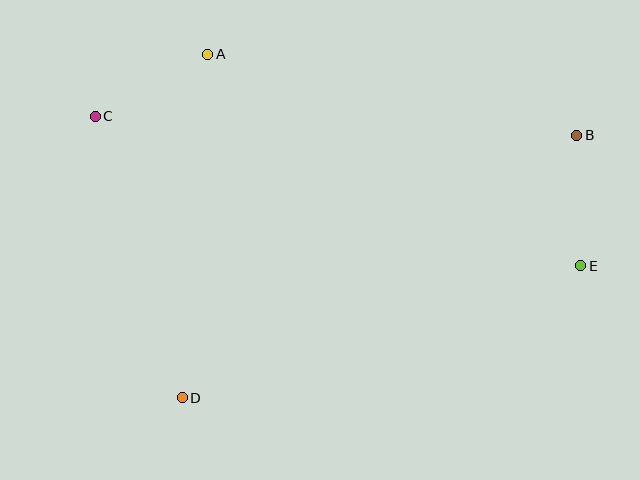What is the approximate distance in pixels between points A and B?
The distance between A and B is approximately 378 pixels.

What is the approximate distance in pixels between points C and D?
The distance between C and D is approximately 295 pixels.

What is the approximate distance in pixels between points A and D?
The distance between A and D is approximately 345 pixels.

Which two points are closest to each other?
Points A and C are closest to each other.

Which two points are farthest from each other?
Points C and E are farthest from each other.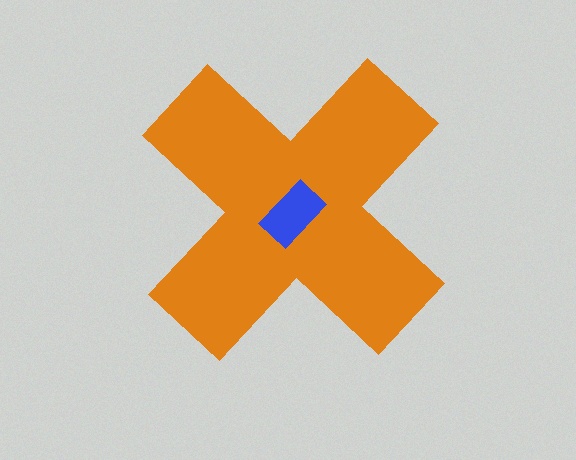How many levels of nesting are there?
2.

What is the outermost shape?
The orange cross.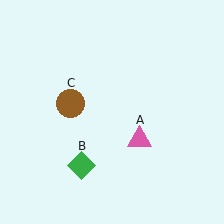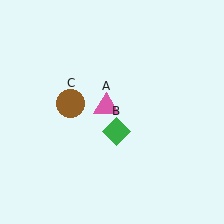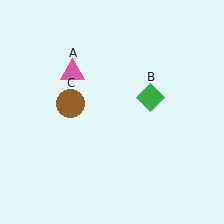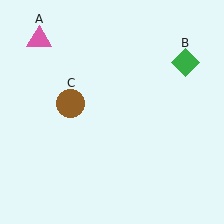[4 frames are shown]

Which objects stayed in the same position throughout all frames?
Brown circle (object C) remained stationary.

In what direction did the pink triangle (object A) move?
The pink triangle (object A) moved up and to the left.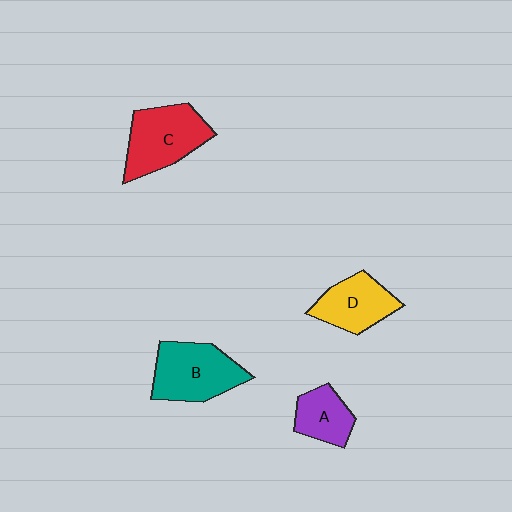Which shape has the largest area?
Shape B (teal).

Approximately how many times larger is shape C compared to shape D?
Approximately 1.3 times.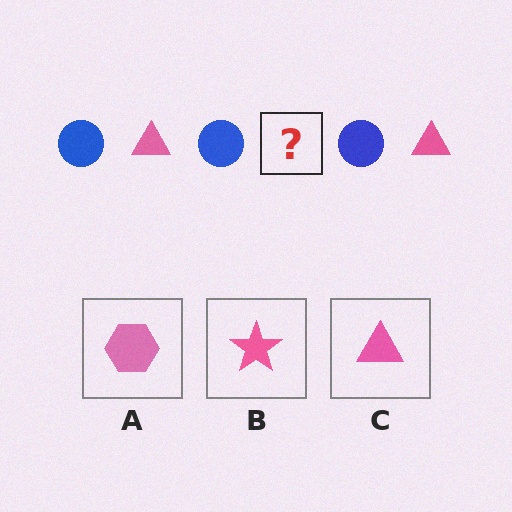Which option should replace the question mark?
Option C.